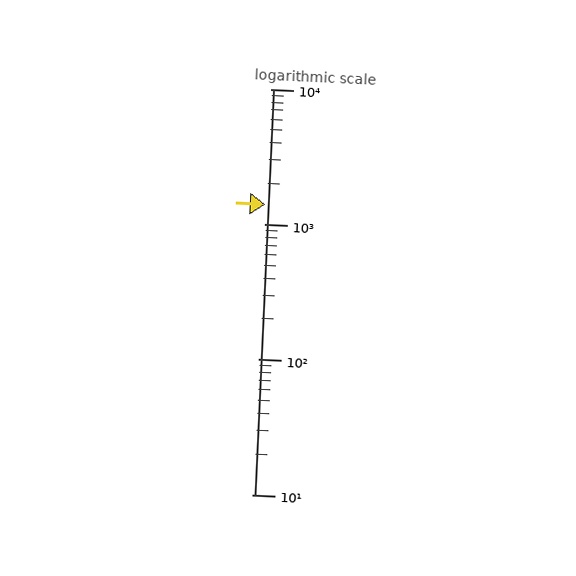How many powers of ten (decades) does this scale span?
The scale spans 3 decades, from 10 to 10000.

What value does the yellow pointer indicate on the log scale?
The pointer indicates approximately 1400.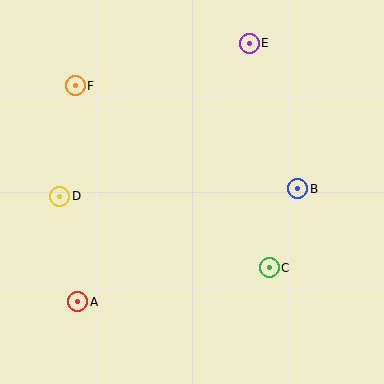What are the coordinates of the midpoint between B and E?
The midpoint between B and E is at (274, 116).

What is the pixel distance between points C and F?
The distance between C and F is 266 pixels.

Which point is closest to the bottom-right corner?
Point C is closest to the bottom-right corner.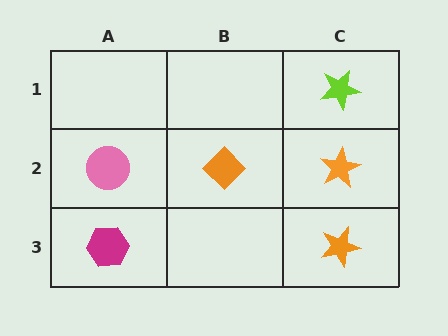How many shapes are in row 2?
3 shapes.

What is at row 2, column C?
An orange star.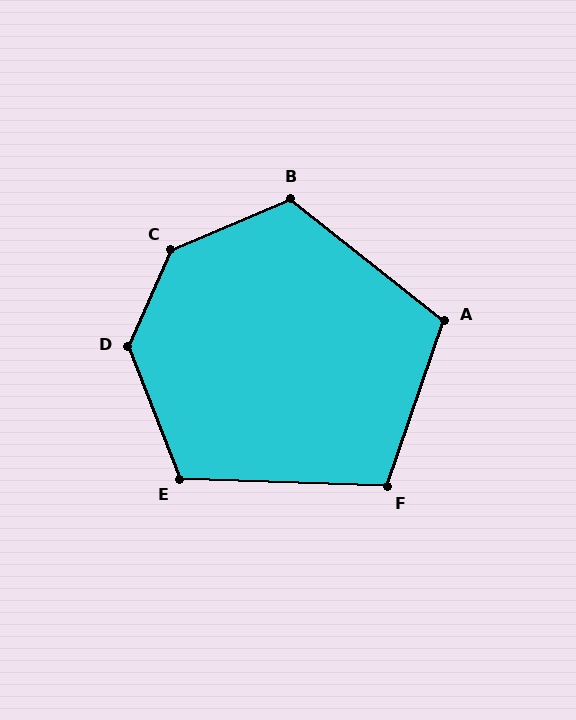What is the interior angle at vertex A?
Approximately 109 degrees (obtuse).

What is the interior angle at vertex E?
Approximately 114 degrees (obtuse).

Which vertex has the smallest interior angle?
F, at approximately 107 degrees.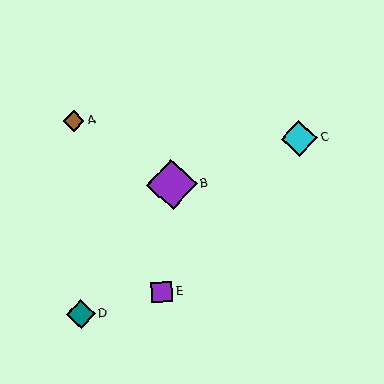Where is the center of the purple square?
The center of the purple square is at (162, 292).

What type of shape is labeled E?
Shape E is a purple square.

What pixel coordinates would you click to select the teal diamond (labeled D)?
Click at (81, 314) to select the teal diamond D.